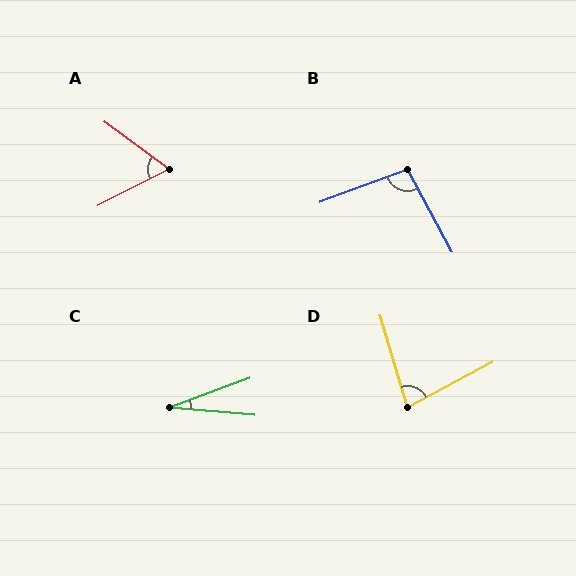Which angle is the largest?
B, at approximately 98 degrees.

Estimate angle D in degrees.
Approximately 78 degrees.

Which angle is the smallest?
C, at approximately 26 degrees.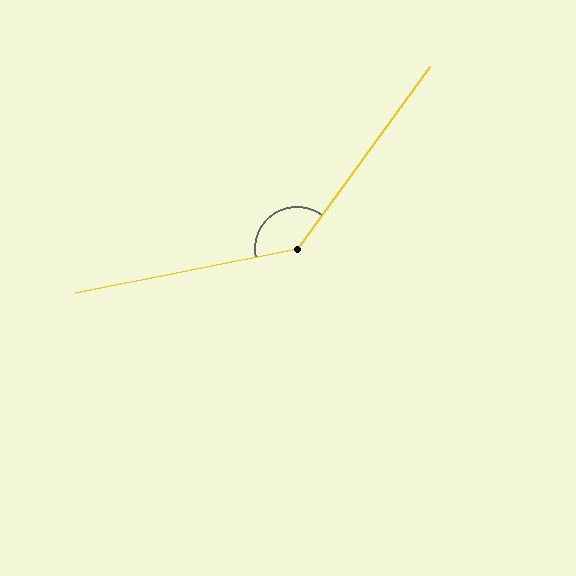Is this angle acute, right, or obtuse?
It is obtuse.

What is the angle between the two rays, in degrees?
Approximately 137 degrees.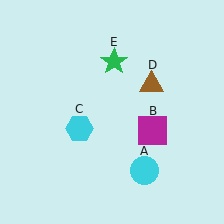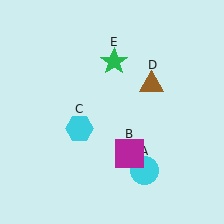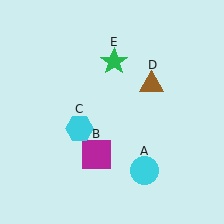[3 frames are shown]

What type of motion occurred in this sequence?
The magenta square (object B) rotated clockwise around the center of the scene.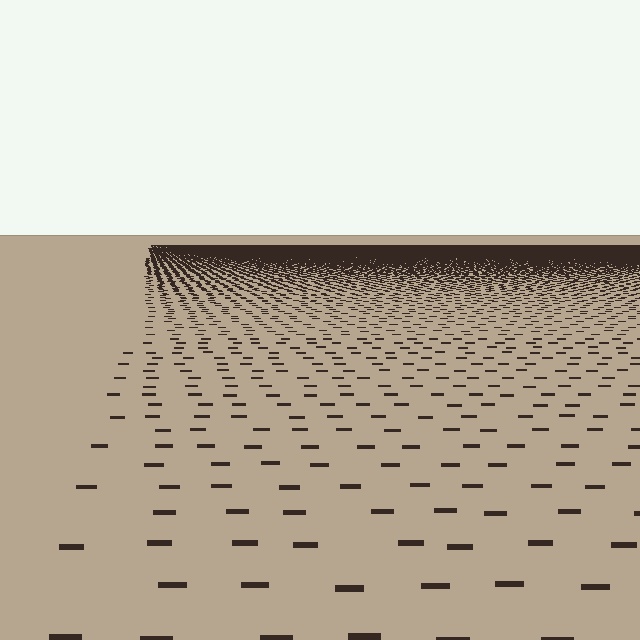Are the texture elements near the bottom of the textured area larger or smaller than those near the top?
Larger. Near the bottom, elements are closer to the viewer and appear at a bigger on-screen size.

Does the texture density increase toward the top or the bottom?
Density increases toward the top.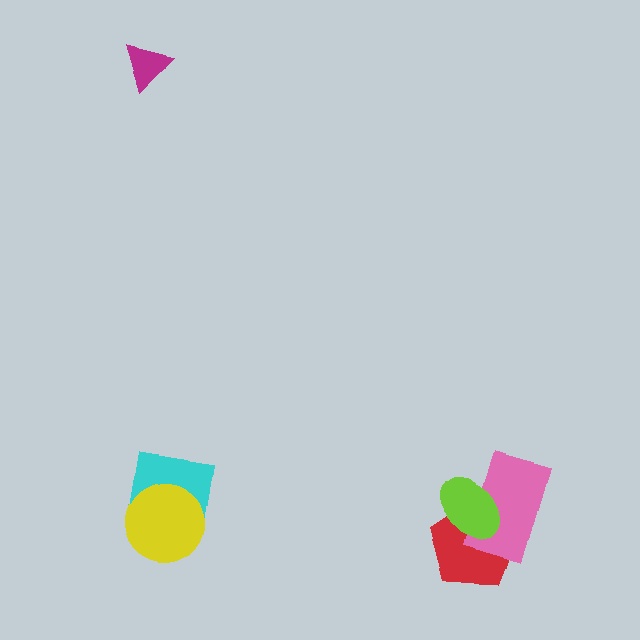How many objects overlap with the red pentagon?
2 objects overlap with the red pentagon.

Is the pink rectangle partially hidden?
Yes, it is partially covered by another shape.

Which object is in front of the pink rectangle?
The lime ellipse is in front of the pink rectangle.